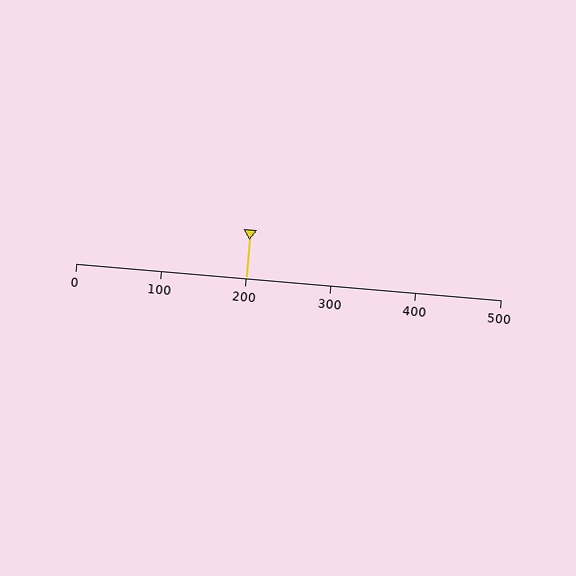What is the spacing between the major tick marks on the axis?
The major ticks are spaced 100 apart.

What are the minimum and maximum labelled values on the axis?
The axis runs from 0 to 500.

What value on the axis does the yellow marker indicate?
The marker indicates approximately 200.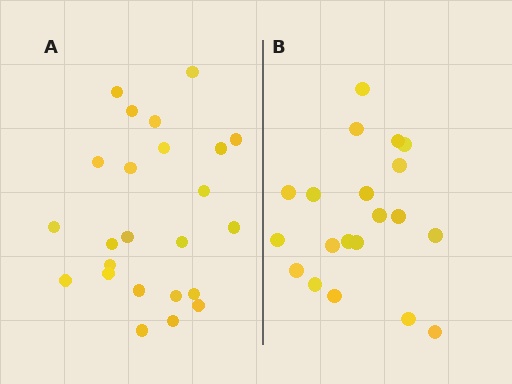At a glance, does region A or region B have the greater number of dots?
Region A (the left region) has more dots.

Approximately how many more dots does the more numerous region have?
Region A has about 4 more dots than region B.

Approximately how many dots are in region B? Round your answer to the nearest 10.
About 20 dots.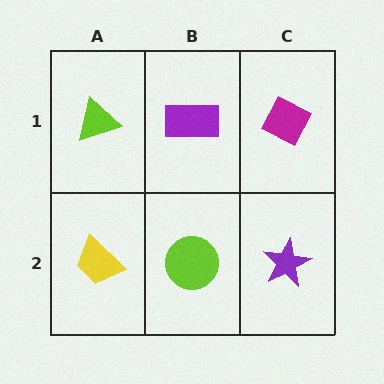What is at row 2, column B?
A lime circle.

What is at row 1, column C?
A magenta diamond.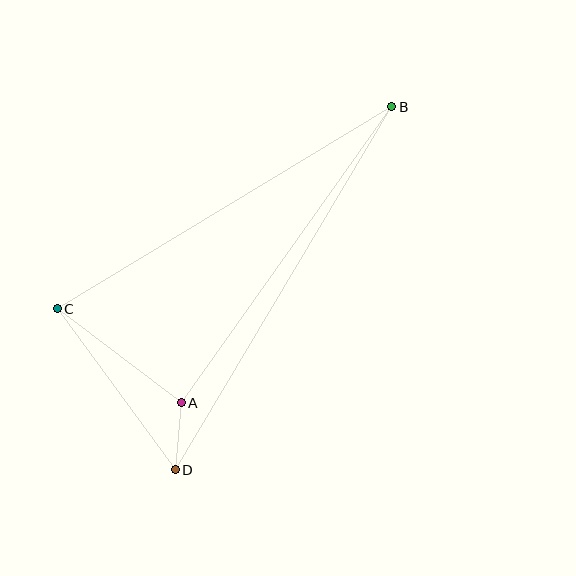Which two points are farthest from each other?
Points B and D are farthest from each other.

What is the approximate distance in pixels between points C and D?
The distance between C and D is approximately 199 pixels.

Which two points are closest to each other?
Points A and D are closest to each other.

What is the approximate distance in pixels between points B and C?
The distance between B and C is approximately 391 pixels.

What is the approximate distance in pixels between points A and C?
The distance between A and C is approximately 155 pixels.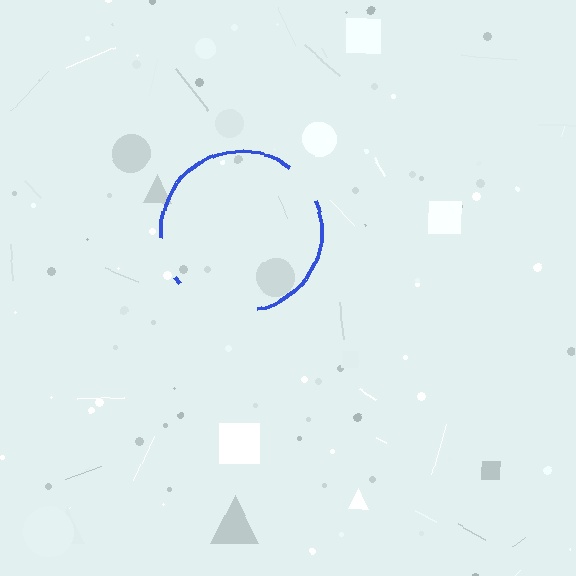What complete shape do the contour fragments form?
The contour fragments form a circle.